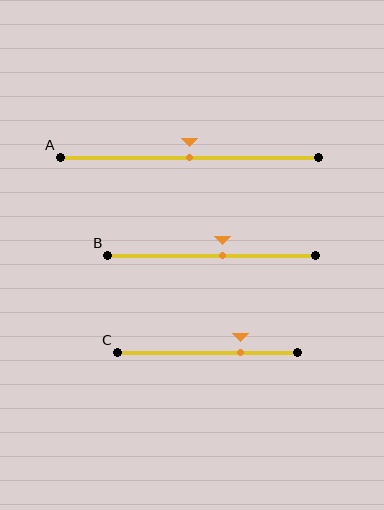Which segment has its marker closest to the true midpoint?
Segment A has its marker closest to the true midpoint.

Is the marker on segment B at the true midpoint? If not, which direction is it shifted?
No, the marker on segment B is shifted to the right by about 5% of the segment length.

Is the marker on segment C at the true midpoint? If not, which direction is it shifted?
No, the marker on segment C is shifted to the right by about 19% of the segment length.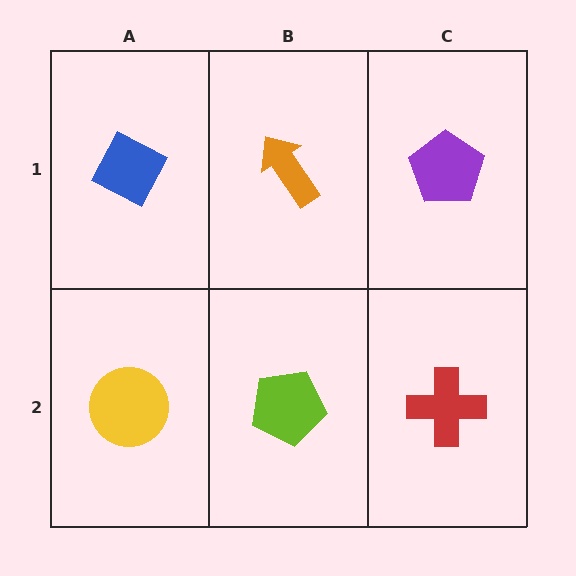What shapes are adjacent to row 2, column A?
A blue diamond (row 1, column A), a lime pentagon (row 2, column B).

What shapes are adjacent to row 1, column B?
A lime pentagon (row 2, column B), a blue diamond (row 1, column A), a purple pentagon (row 1, column C).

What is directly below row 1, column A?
A yellow circle.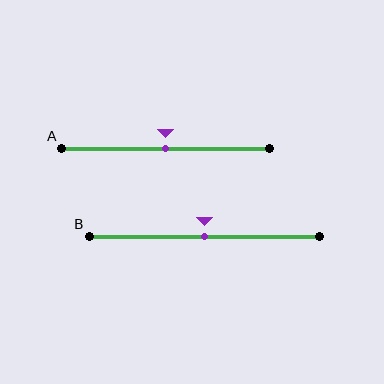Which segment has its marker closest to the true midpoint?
Segment A has its marker closest to the true midpoint.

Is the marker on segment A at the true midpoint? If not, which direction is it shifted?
Yes, the marker on segment A is at the true midpoint.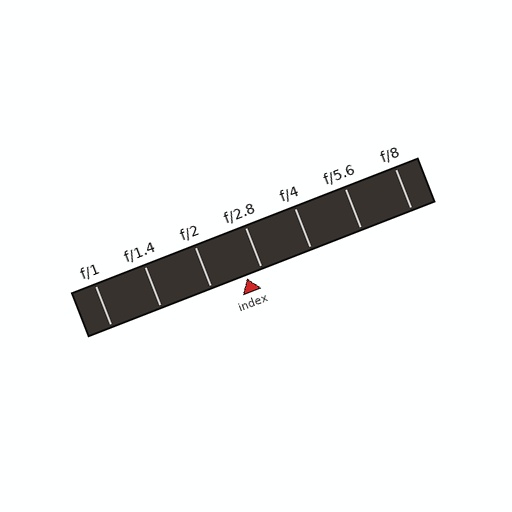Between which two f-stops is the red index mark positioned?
The index mark is between f/2 and f/2.8.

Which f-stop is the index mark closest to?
The index mark is closest to f/2.8.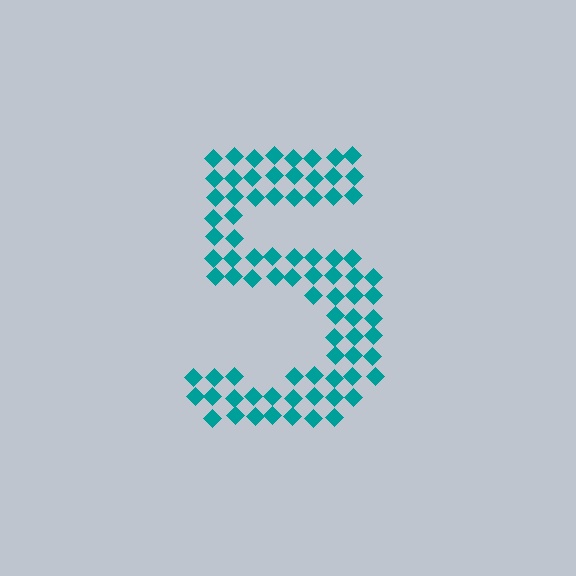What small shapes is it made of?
It is made of small diamonds.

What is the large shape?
The large shape is the digit 5.